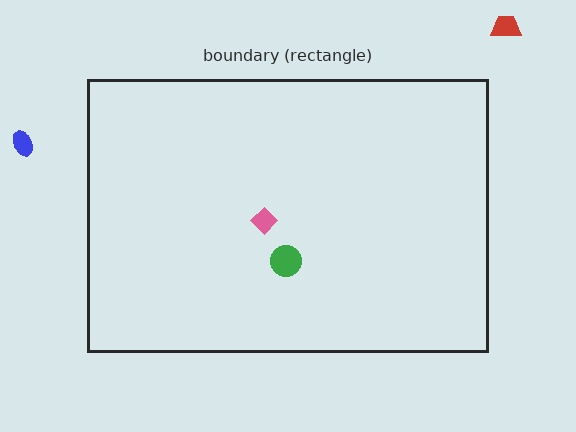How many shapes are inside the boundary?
2 inside, 2 outside.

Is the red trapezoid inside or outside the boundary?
Outside.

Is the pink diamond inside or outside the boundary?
Inside.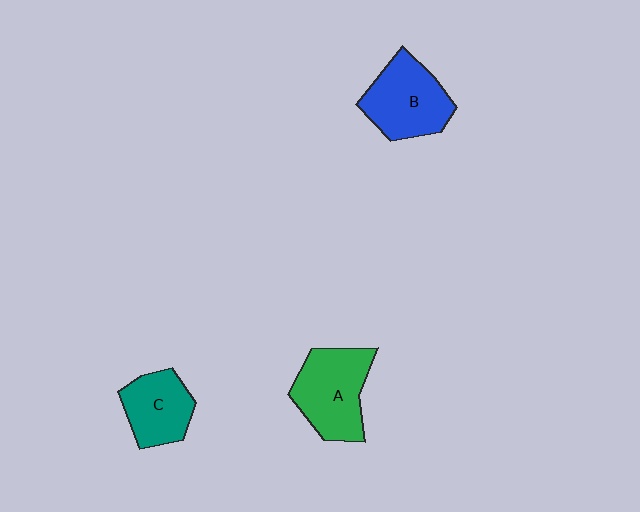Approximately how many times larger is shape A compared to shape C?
Approximately 1.3 times.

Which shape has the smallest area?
Shape C (teal).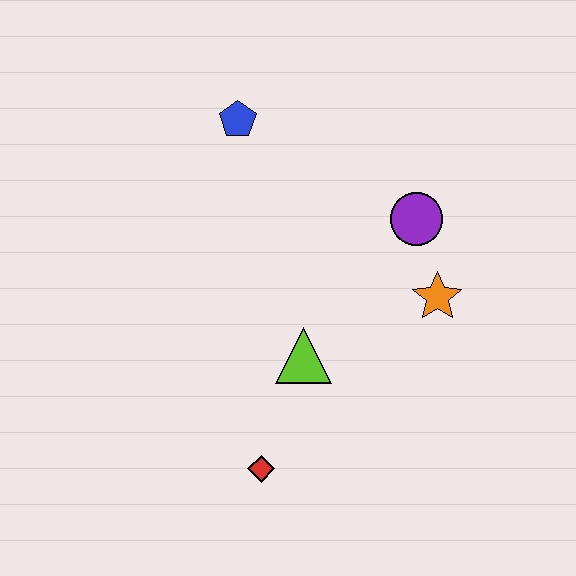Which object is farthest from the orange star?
The blue pentagon is farthest from the orange star.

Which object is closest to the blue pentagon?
The purple circle is closest to the blue pentagon.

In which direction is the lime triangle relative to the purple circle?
The lime triangle is below the purple circle.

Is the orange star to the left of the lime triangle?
No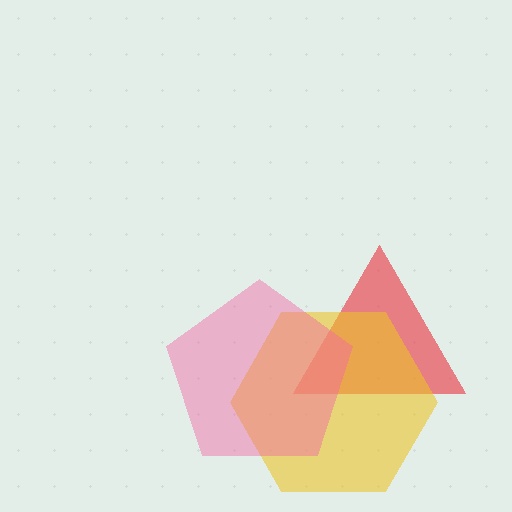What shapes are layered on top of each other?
The layered shapes are: a red triangle, a yellow hexagon, a pink pentagon.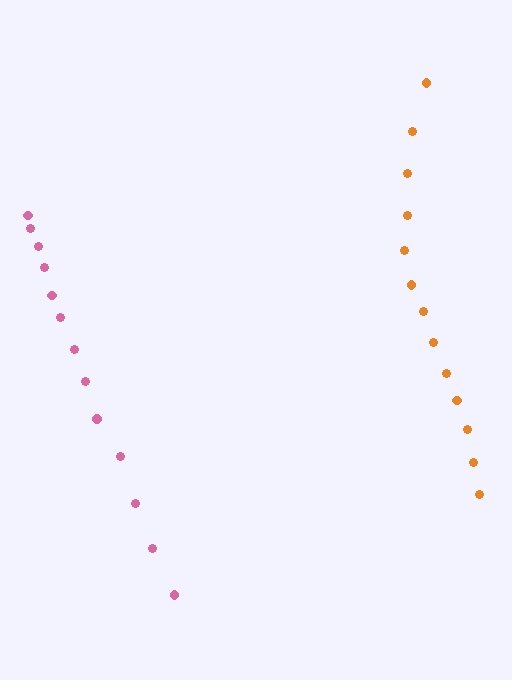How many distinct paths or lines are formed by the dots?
There are 2 distinct paths.